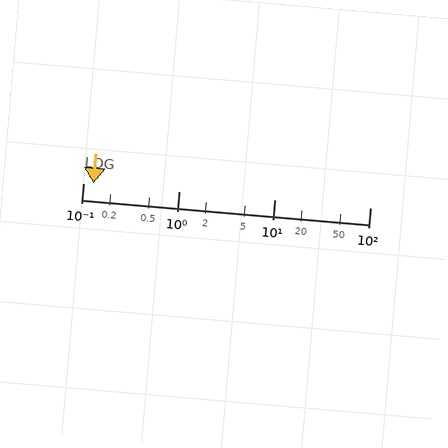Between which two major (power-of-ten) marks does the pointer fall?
The pointer is between 0.1 and 1.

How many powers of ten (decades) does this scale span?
The scale spans 3 decades, from 0.1 to 100.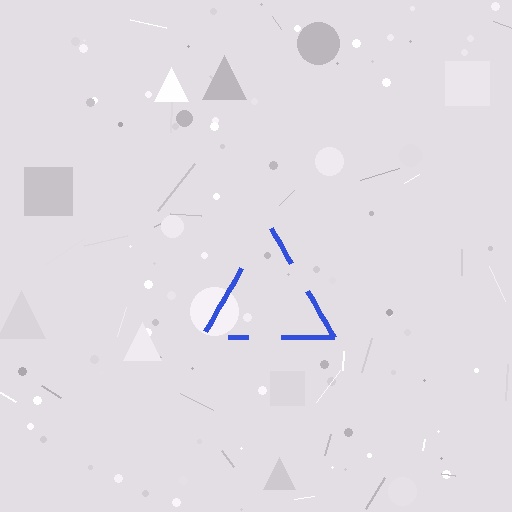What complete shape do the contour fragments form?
The contour fragments form a triangle.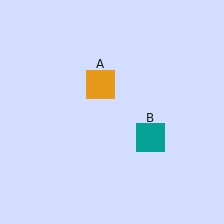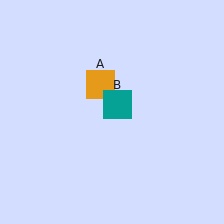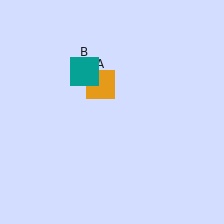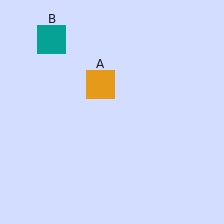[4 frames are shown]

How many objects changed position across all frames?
1 object changed position: teal square (object B).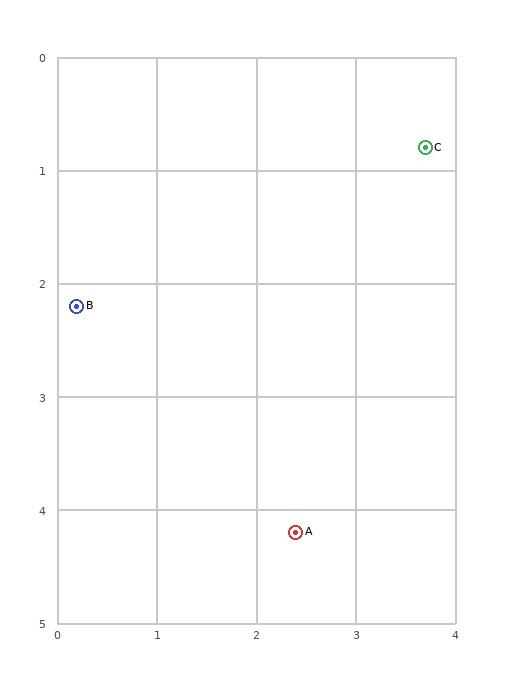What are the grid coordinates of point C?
Point C is at approximately (3.7, 0.8).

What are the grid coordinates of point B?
Point B is at approximately (0.2, 2.2).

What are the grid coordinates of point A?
Point A is at approximately (2.4, 4.2).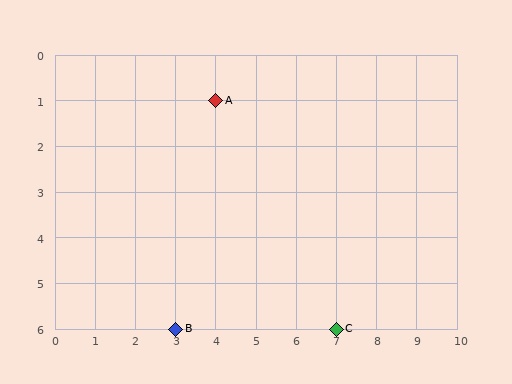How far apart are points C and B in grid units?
Points C and B are 4 columns apart.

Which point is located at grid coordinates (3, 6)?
Point B is at (3, 6).